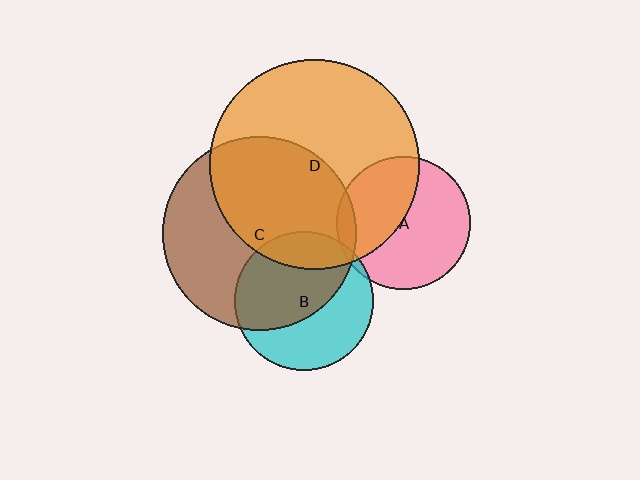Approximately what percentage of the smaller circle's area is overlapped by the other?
Approximately 20%.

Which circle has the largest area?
Circle D (orange).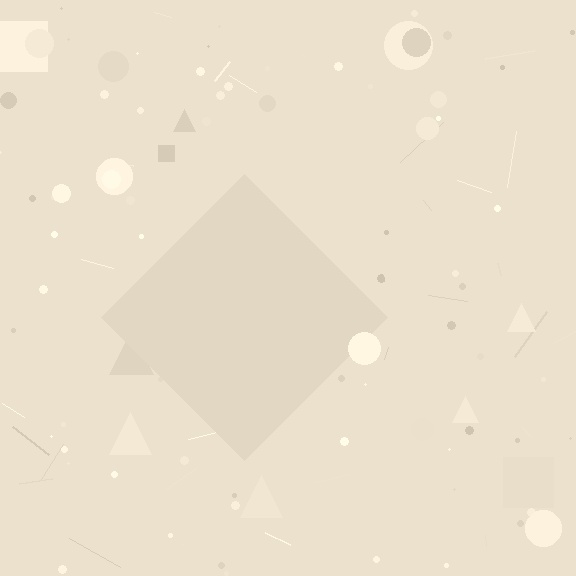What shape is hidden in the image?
A diamond is hidden in the image.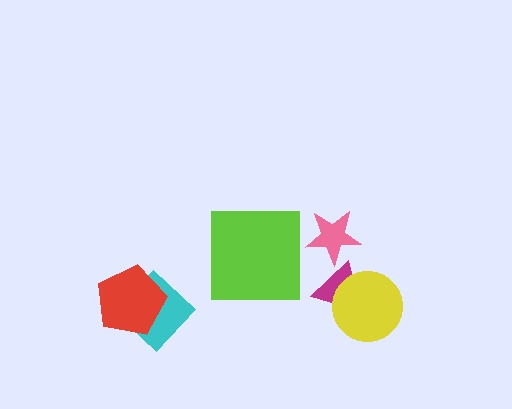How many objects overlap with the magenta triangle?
2 objects overlap with the magenta triangle.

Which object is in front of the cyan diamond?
The red pentagon is in front of the cyan diamond.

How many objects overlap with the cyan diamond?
1 object overlaps with the cyan diamond.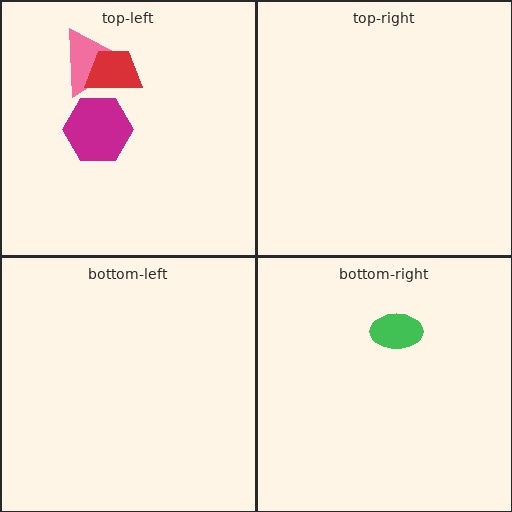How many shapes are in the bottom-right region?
1.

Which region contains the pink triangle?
The top-left region.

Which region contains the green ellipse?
The bottom-right region.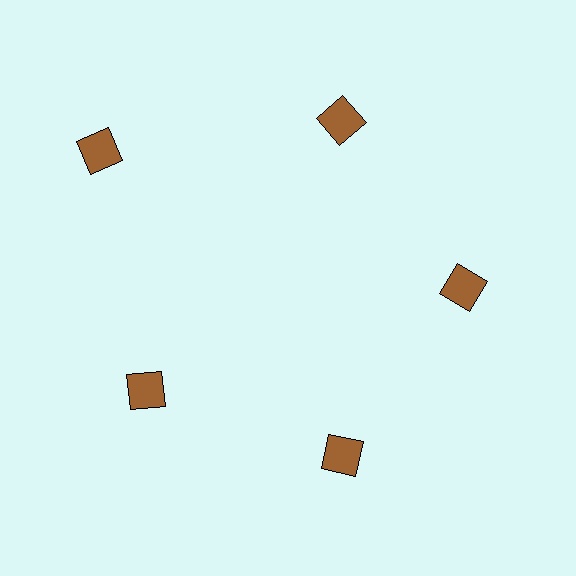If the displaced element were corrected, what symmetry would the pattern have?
It would have 5-fold rotational symmetry — the pattern would map onto itself every 72 degrees.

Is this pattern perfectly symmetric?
No. The 5 brown squares are arranged in a ring, but one element near the 10 o'clock position is pushed outward from the center, breaking the 5-fold rotational symmetry.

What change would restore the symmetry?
The symmetry would be restored by moving it inward, back onto the ring so that all 5 squares sit at equal angles and equal distance from the center.